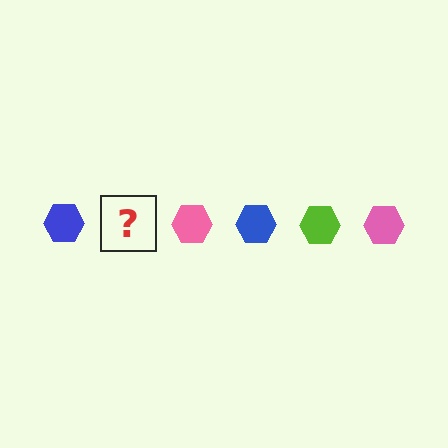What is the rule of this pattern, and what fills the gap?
The rule is that the pattern cycles through blue, lime, pink hexagons. The gap should be filled with a lime hexagon.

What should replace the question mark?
The question mark should be replaced with a lime hexagon.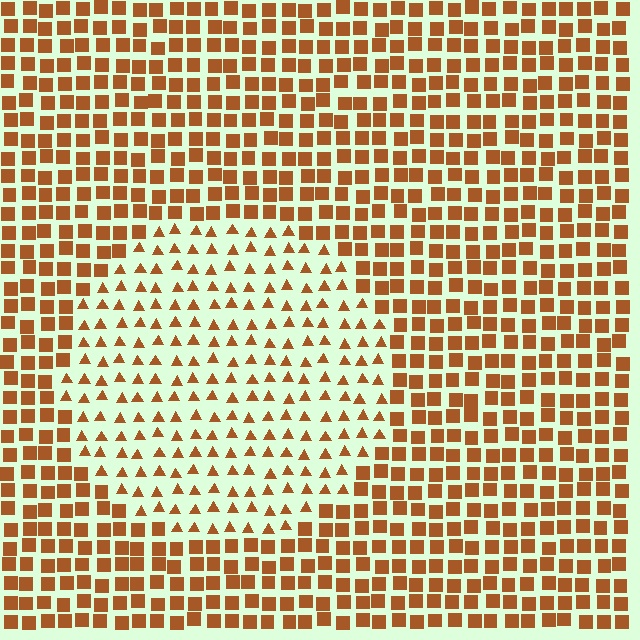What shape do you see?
I see a circle.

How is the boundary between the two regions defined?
The boundary is defined by a change in element shape: triangles inside vs. squares outside. All elements share the same color and spacing.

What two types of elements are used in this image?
The image uses triangles inside the circle region and squares outside it.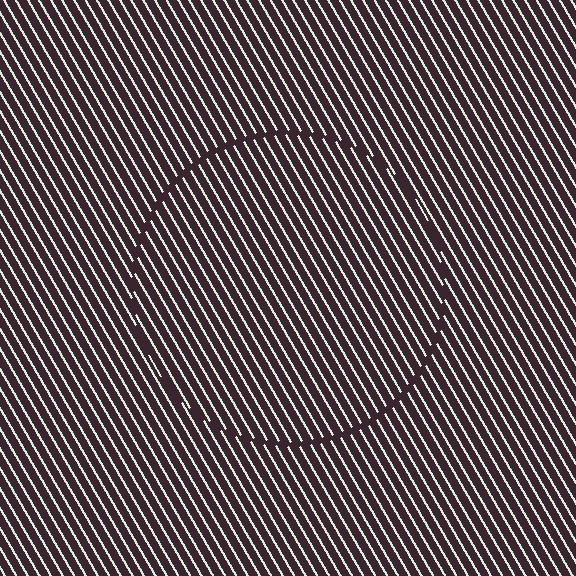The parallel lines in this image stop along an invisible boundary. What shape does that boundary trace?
An illusory circle. The interior of the shape contains the same grating, shifted by half a period — the contour is defined by the phase discontinuity where line-ends from the inner and outer gratings abut.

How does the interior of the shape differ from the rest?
The interior of the shape contains the same grating, shifted by half a period — the contour is defined by the phase discontinuity where line-ends from the inner and outer gratings abut.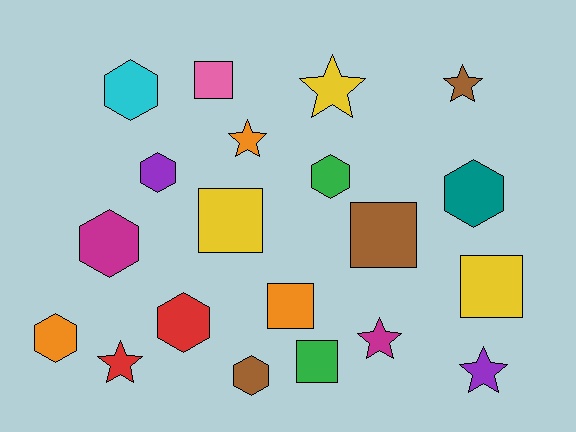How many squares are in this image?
There are 6 squares.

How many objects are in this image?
There are 20 objects.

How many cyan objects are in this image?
There is 1 cyan object.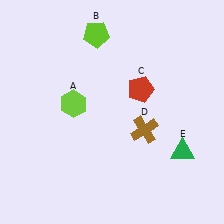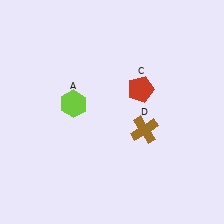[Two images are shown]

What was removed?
The green triangle (E), the lime pentagon (B) were removed in Image 2.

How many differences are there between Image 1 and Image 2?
There are 2 differences between the two images.